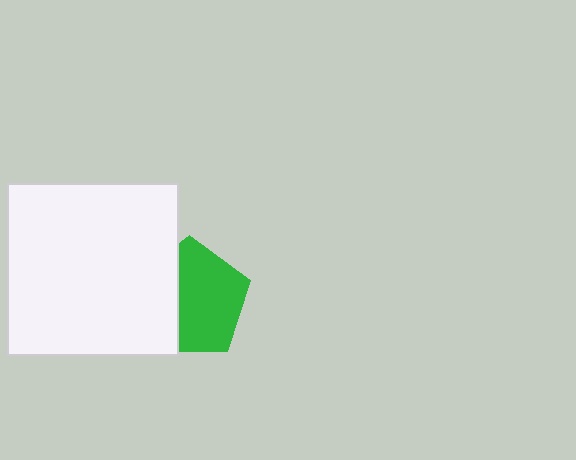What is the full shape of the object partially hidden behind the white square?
The partially hidden object is a green pentagon.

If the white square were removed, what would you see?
You would see the complete green pentagon.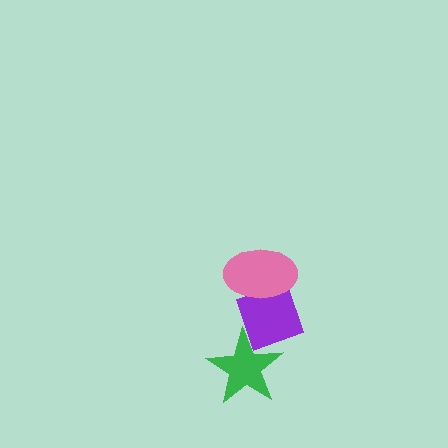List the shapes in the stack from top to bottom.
From top to bottom: the pink ellipse, the purple diamond, the green star.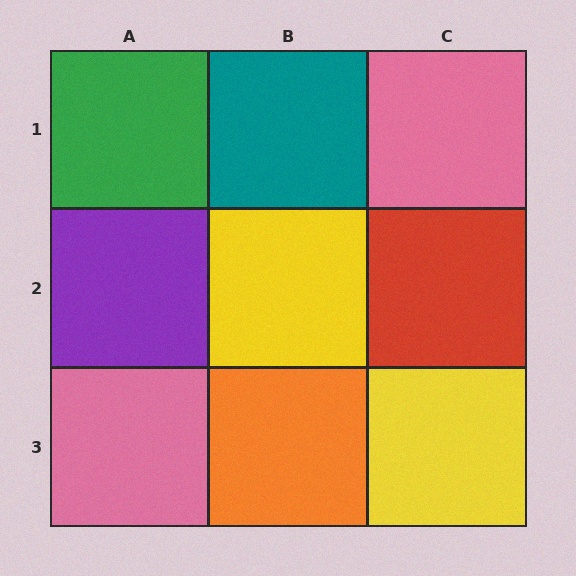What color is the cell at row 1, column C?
Pink.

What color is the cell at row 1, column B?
Teal.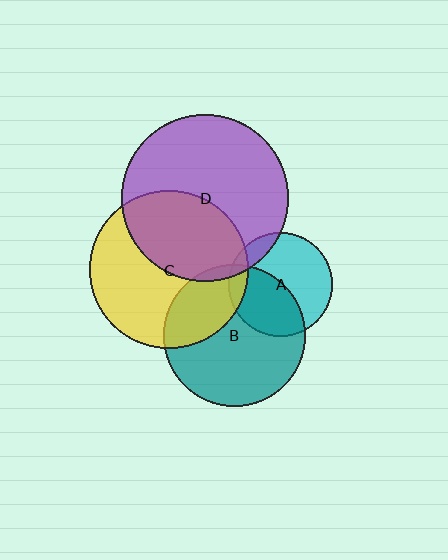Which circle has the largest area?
Circle D (purple).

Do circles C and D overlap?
Yes.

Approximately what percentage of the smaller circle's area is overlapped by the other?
Approximately 40%.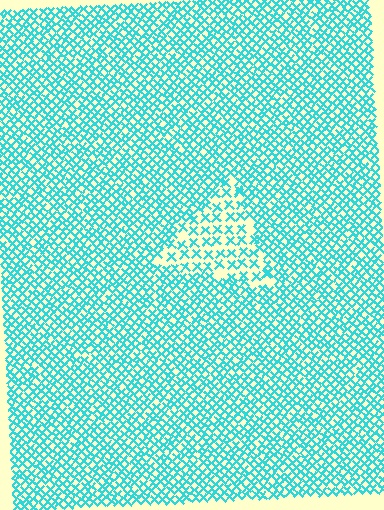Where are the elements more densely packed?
The elements are more densely packed outside the triangle boundary.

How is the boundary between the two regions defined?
The boundary is defined by a change in element density (approximately 1.9x ratio). All elements are the same color, size, and shape.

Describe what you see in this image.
The image contains small cyan elements arranged at two different densities. A triangle-shaped region is visible where the elements are less densely packed than the surrounding area.